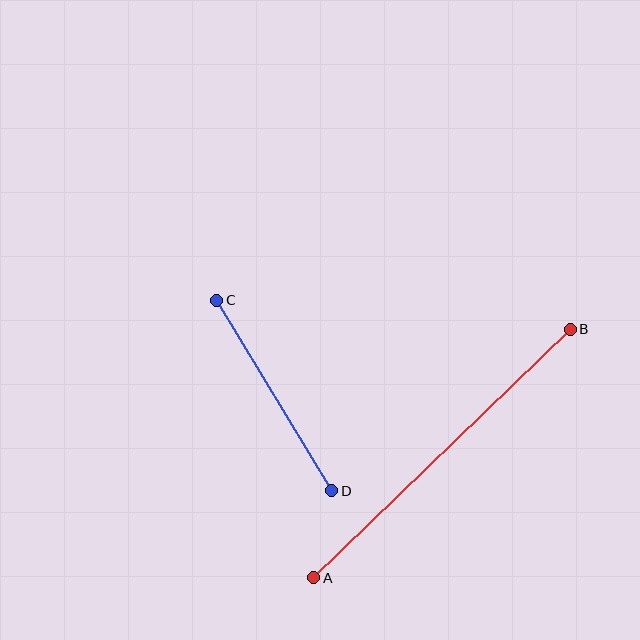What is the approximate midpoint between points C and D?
The midpoint is at approximately (274, 396) pixels.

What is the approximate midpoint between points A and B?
The midpoint is at approximately (442, 454) pixels.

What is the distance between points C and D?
The distance is approximately 222 pixels.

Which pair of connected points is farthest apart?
Points A and B are farthest apart.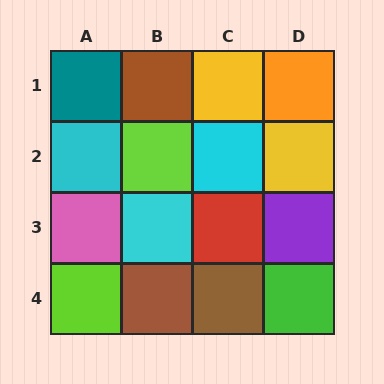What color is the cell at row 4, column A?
Lime.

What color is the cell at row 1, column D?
Orange.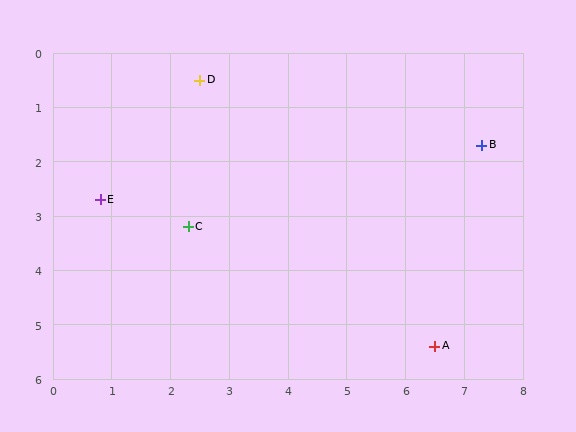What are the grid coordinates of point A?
Point A is at approximately (6.5, 5.4).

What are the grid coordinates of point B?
Point B is at approximately (7.3, 1.7).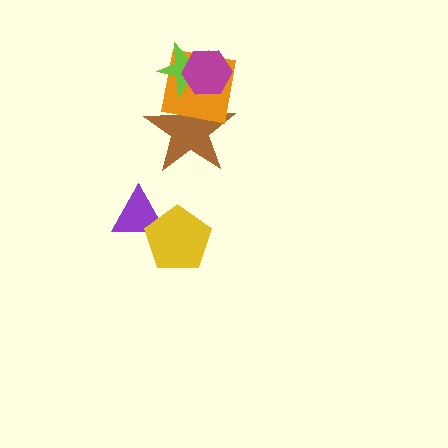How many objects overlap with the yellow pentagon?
1 object overlaps with the yellow pentagon.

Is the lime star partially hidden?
Yes, it is partially covered by another shape.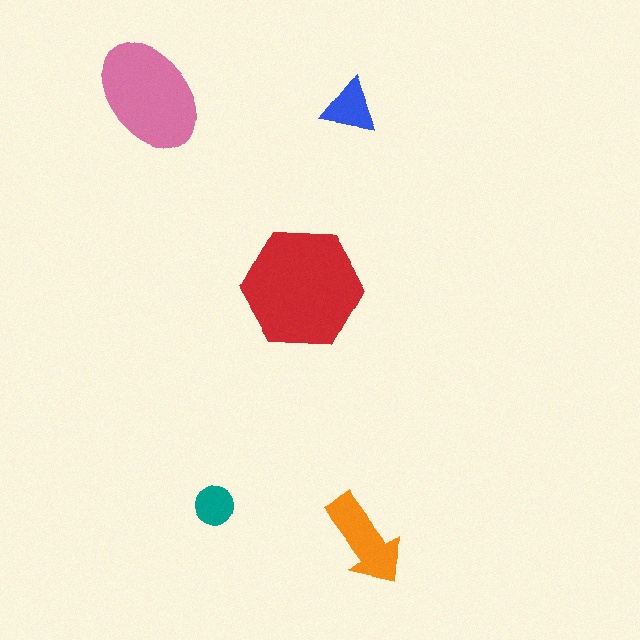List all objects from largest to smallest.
The red hexagon, the pink ellipse, the orange arrow, the blue triangle, the teal circle.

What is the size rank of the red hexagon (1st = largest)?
1st.